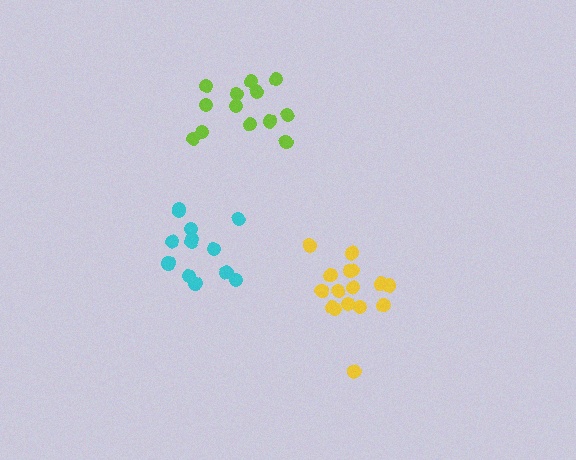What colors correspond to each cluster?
The clusters are colored: lime, cyan, yellow.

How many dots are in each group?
Group 1: 13 dots, Group 2: 13 dots, Group 3: 16 dots (42 total).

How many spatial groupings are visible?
There are 3 spatial groupings.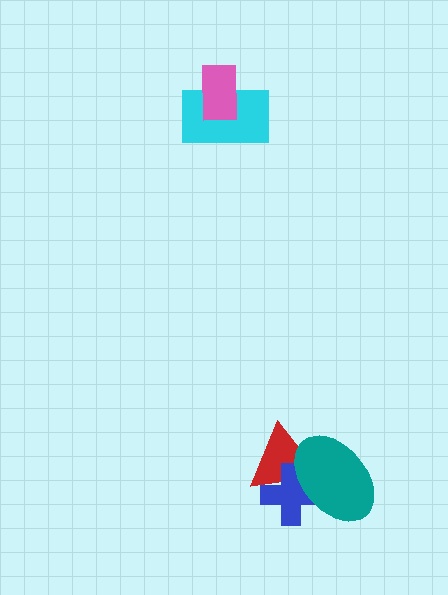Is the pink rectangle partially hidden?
No, no other shape covers it.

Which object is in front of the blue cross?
The teal ellipse is in front of the blue cross.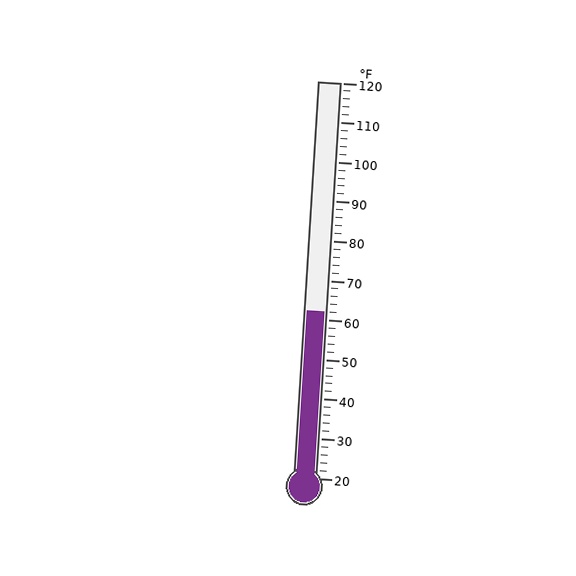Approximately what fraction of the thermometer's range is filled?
The thermometer is filled to approximately 40% of its range.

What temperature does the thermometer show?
The thermometer shows approximately 62°F.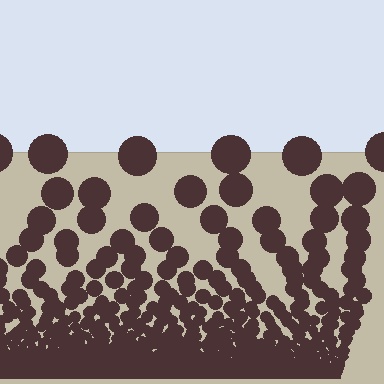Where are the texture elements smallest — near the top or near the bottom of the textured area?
Near the bottom.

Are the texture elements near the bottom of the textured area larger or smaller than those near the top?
Smaller. The gradient is inverted — elements near the bottom are smaller and denser.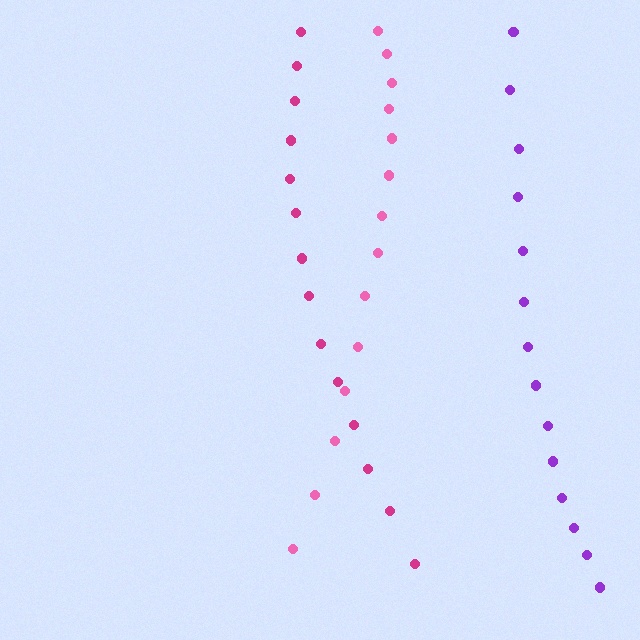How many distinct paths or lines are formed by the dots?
There are 3 distinct paths.